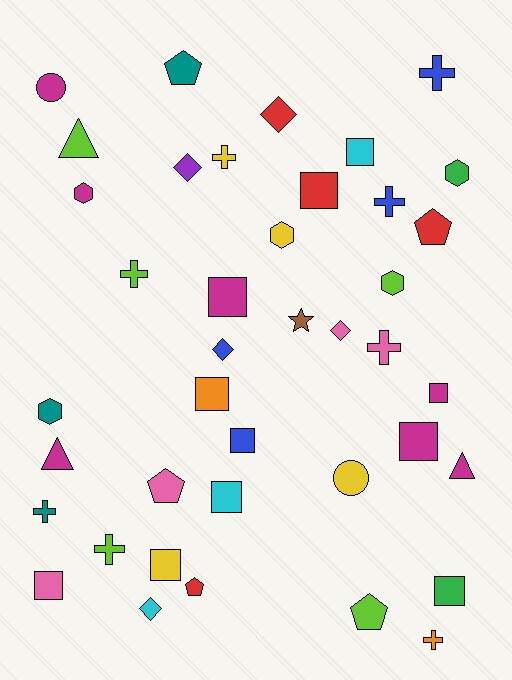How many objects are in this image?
There are 40 objects.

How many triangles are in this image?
There are 3 triangles.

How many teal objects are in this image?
There are 3 teal objects.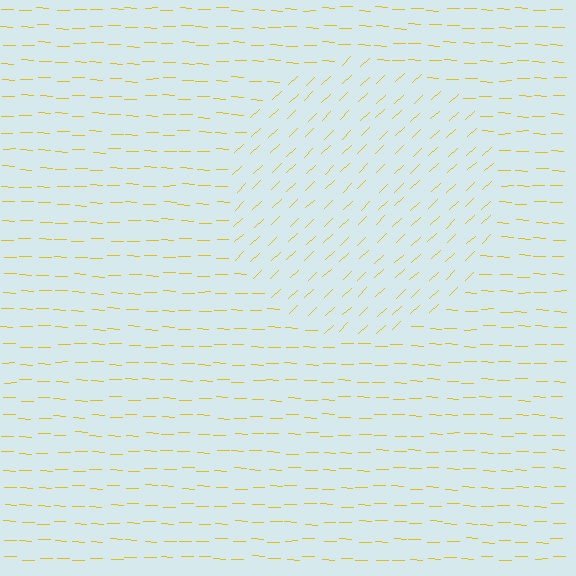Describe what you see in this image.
The image is filled with small yellow line segments. A circle region in the image has lines oriented differently from the surrounding lines, creating a visible texture boundary.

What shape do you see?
I see a circle.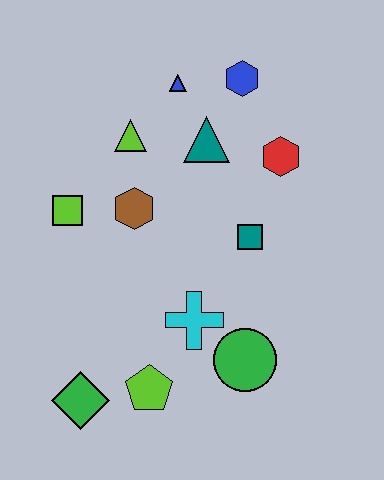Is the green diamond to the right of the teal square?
No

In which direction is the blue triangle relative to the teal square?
The blue triangle is above the teal square.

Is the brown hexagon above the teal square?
Yes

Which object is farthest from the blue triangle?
The green diamond is farthest from the blue triangle.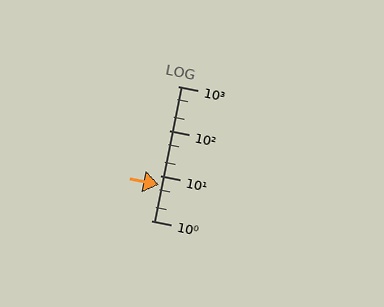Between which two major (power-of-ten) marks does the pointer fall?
The pointer is between 1 and 10.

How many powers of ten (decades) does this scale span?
The scale spans 3 decades, from 1 to 1000.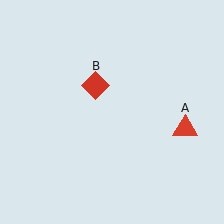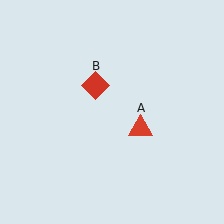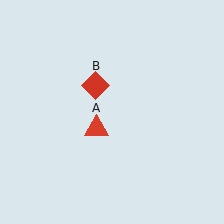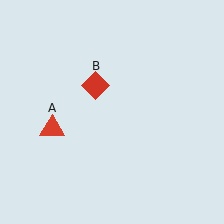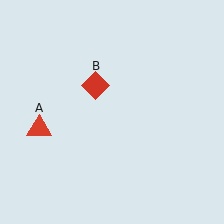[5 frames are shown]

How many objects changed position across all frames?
1 object changed position: red triangle (object A).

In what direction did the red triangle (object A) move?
The red triangle (object A) moved left.